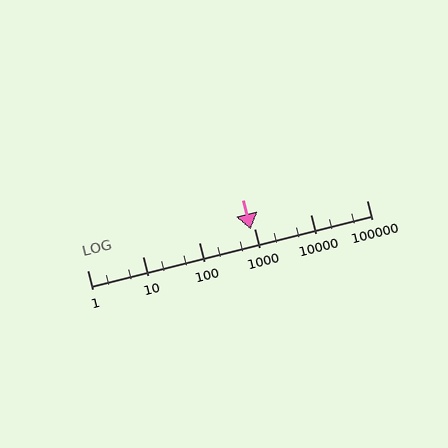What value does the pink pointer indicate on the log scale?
The pointer indicates approximately 850.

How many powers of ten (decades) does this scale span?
The scale spans 5 decades, from 1 to 100000.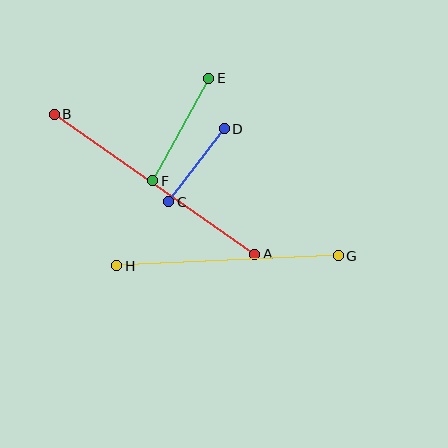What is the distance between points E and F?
The distance is approximately 117 pixels.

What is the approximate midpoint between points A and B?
The midpoint is at approximately (154, 184) pixels.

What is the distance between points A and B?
The distance is approximately 244 pixels.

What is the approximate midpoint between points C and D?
The midpoint is at approximately (196, 165) pixels.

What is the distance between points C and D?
The distance is approximately 92 pixels.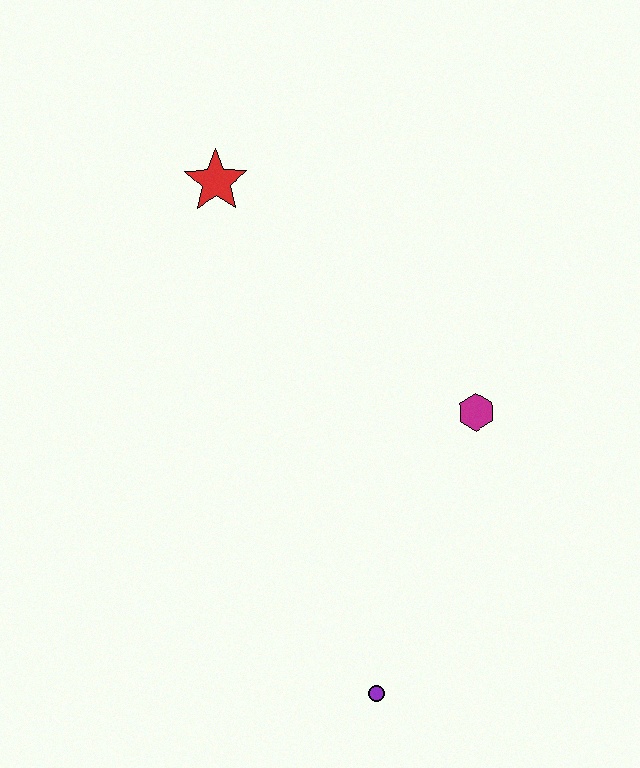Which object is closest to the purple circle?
The magenta hexagon is closest to the purple circle.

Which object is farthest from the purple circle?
The red star is farthest from the purple circle.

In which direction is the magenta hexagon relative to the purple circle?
The magenta hexagon is above the purple circle.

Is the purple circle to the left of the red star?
No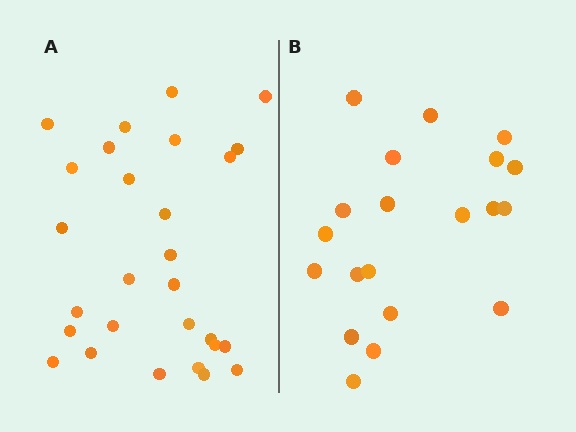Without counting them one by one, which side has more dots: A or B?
Region A (the left region) has more dots.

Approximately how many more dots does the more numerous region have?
Region A has roughly 8 or so more dots than region B.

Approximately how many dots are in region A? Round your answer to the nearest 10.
About 30 dots. (The exact count is 28, which rounds to 30.)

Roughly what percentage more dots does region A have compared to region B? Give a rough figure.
About 40% more.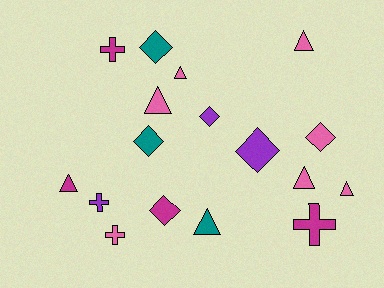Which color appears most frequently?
Pink, with 7 objects.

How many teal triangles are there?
There is 1 teal triangle.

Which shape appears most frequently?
Triangle, with 7 objects.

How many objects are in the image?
There are 17 objects.